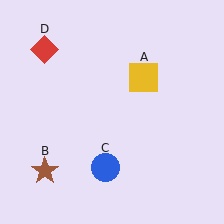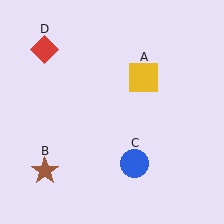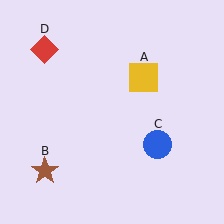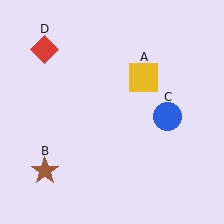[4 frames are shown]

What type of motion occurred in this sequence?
The blue circle (object C) rotated counterclockwise around the center of the scene.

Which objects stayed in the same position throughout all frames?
Yellow square (object A) and brown star (object B) and red diamond (object D) remained stationary.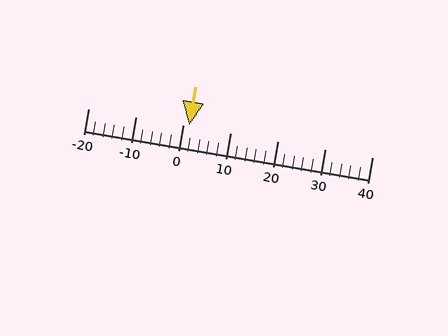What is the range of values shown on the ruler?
The ruler shows values from -20 to 40.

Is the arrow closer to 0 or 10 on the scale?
The arrow is closer to 0.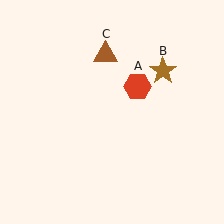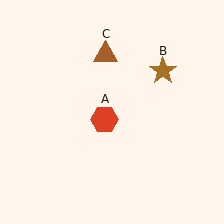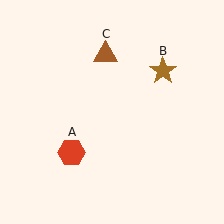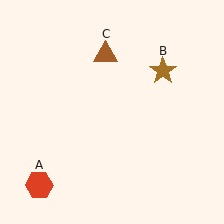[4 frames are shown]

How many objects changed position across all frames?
1 object changed position: red hexagon (object A).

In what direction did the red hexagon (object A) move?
The red hexagon (object A) moved down and to the left.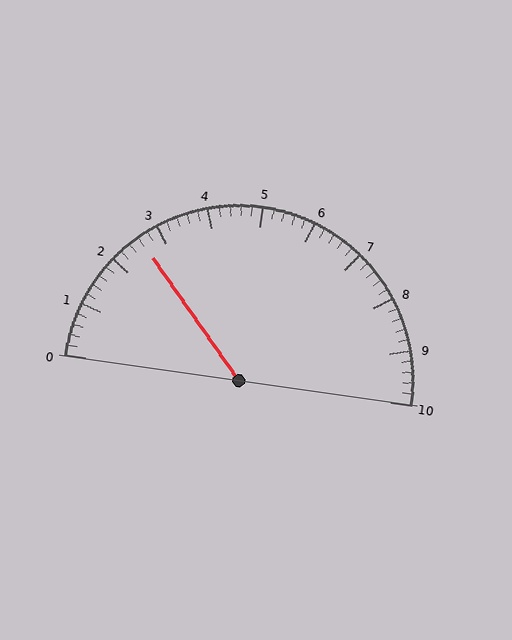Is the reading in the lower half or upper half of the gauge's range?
The reading is in the lower half of the range (0 to 10).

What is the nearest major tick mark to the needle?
The nearest major tick mark is 3.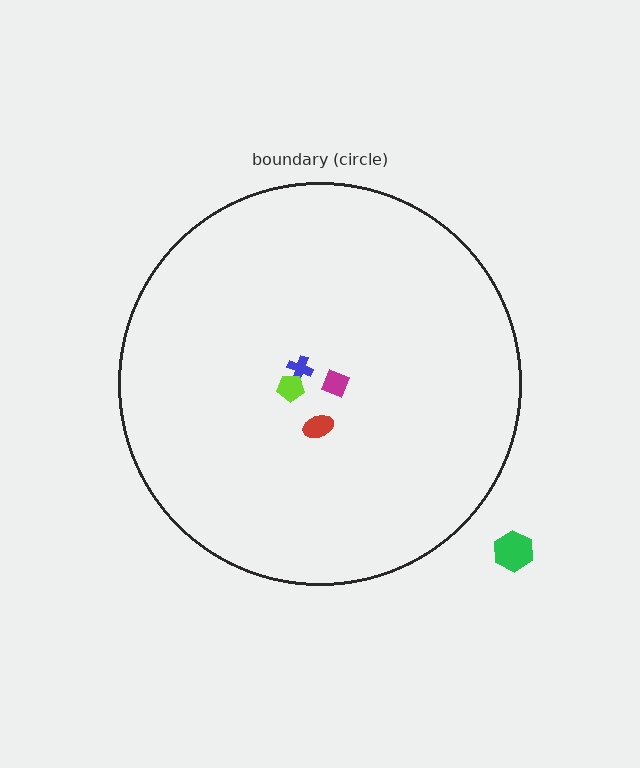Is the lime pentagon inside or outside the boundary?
Inside.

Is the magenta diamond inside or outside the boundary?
Inside.